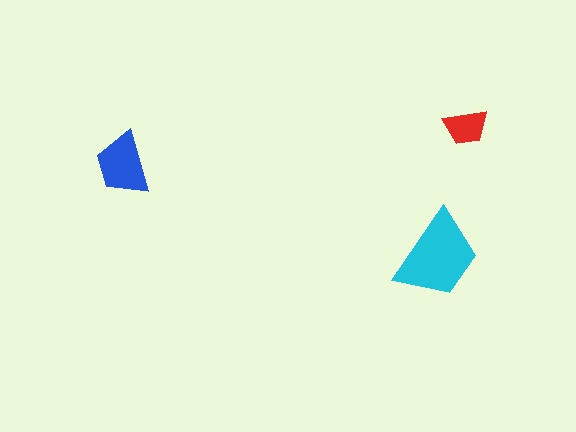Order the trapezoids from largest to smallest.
the cyan one, the blue one, the red one.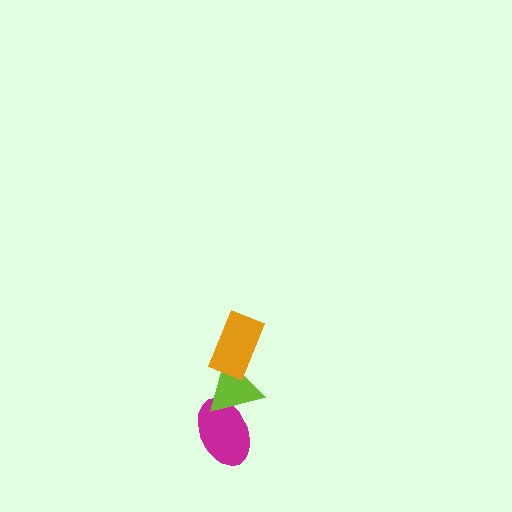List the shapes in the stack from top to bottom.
From top to bottom: the orange rectangle, the lime triangle, the magenta ellipse.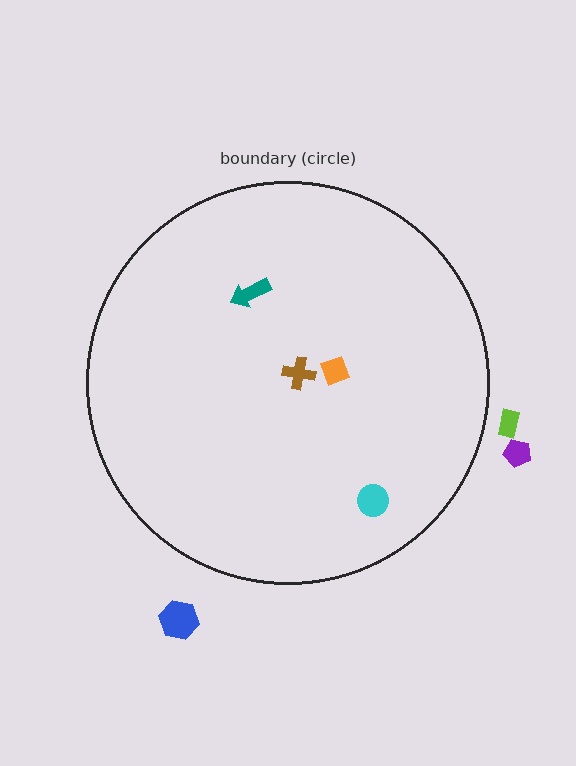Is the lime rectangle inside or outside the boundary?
Outside.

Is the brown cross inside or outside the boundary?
Inside.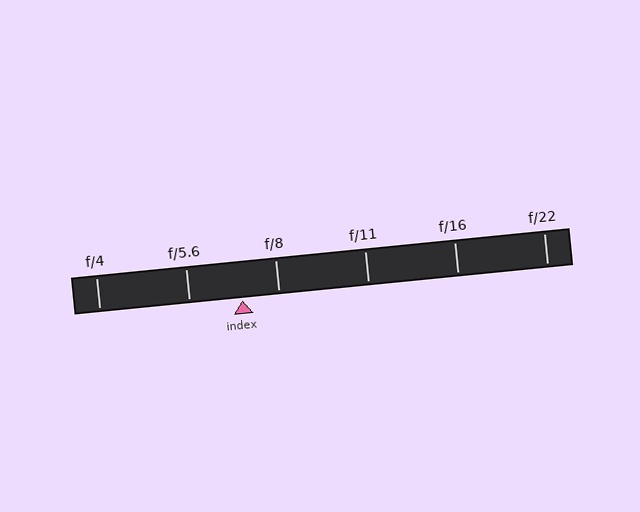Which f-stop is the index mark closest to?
The index mark is closest to f/8.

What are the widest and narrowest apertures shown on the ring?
The widest aperture shown is f/4 and the narrowest is f/22.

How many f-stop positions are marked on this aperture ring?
There are 6 f-stop positions marked.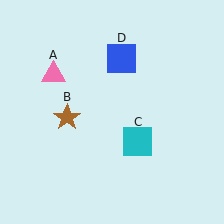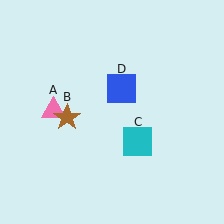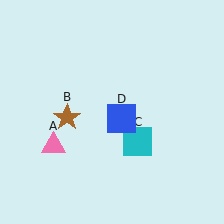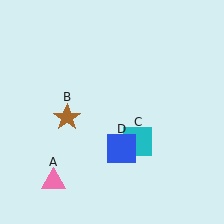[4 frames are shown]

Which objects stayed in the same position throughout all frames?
Brown star (object B) and cyan square (object C) remained stationary.